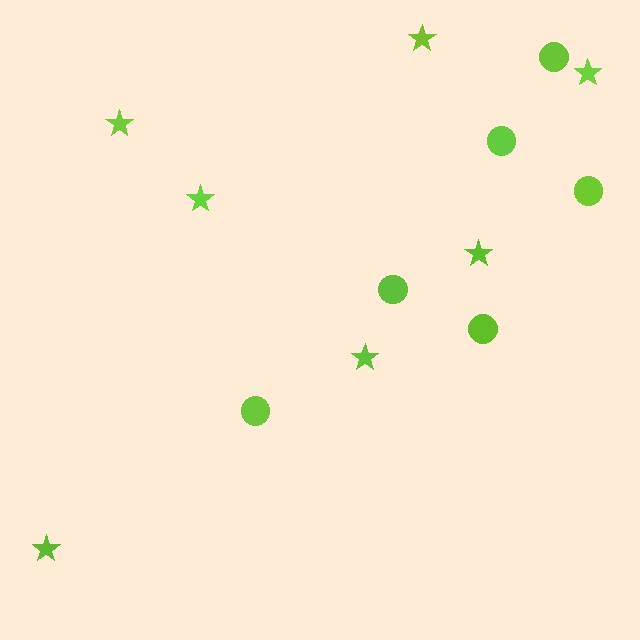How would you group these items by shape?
There are 2 groups: one group of circles (6) and one group of stars (7).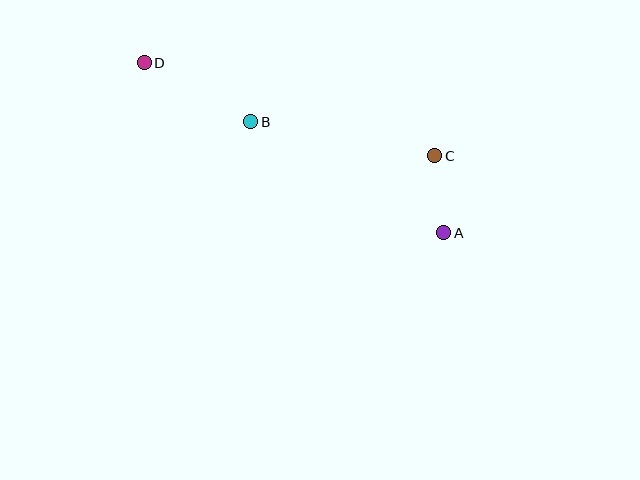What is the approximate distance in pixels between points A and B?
The distance between A and B is approximately 223 pixels.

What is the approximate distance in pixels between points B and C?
The distance between B and C is approximately 187 pixels.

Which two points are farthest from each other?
Points A and D are farthest from each other.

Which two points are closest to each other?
Points A and C are closest to each other.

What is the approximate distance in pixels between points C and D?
The distance between C and D is approximately 305 pixels.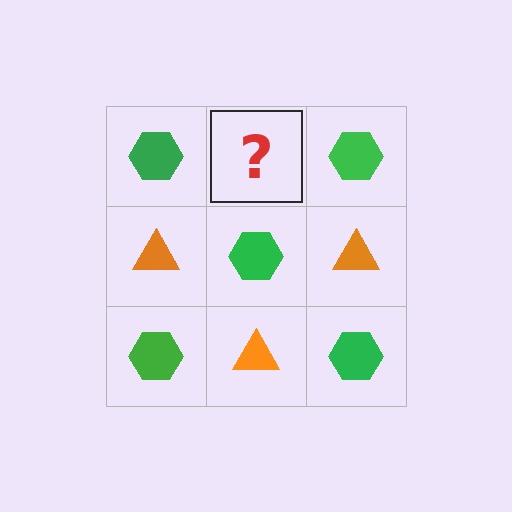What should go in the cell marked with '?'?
The missing cell should contain an orange triangle.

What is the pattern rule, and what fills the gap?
The rule is that it alternates green hexagon and orange triangle in a checkerboard pattern. The gap should be filled with an orange triangle.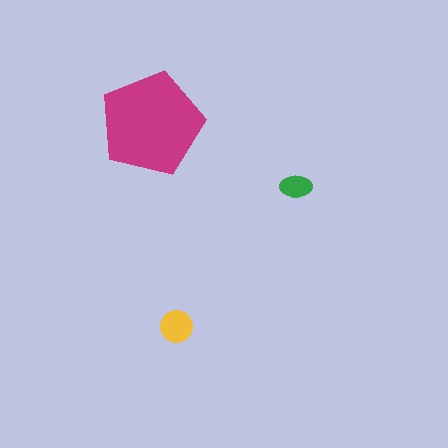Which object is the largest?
The magenta pentagon.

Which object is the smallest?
The green ellipse.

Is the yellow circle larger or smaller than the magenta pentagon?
Smaller.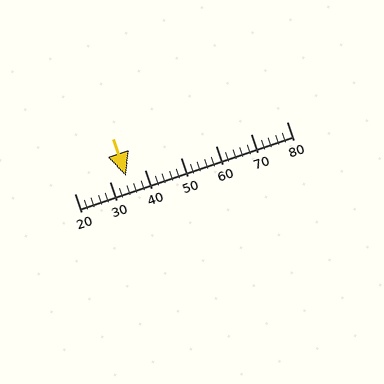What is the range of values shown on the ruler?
The ruler shows values from 20 to 80.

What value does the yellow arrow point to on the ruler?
The yellow arrow points to approximately 34.